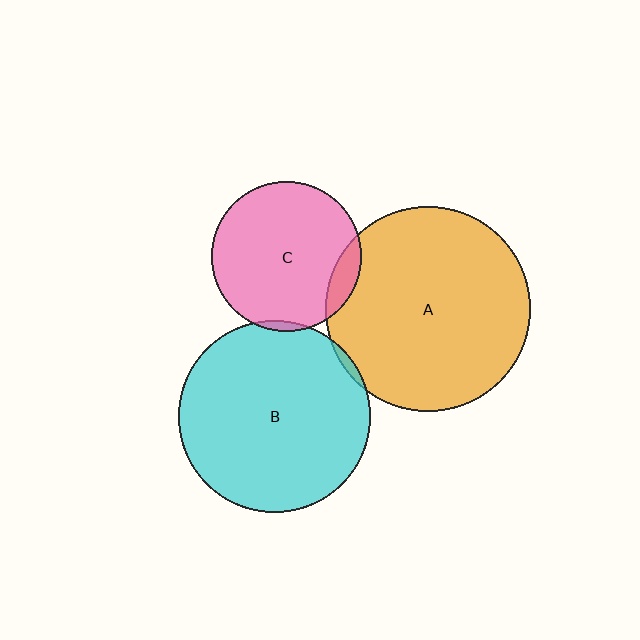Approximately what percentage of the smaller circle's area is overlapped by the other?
Approximately 5%.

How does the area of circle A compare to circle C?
Approximately 1.9 times.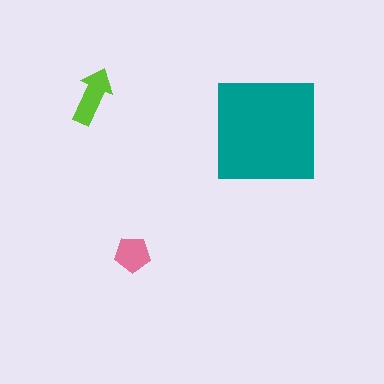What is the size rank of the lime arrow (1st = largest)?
2nd.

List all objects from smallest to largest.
The pink pentagon, the lime arrow, the teal square.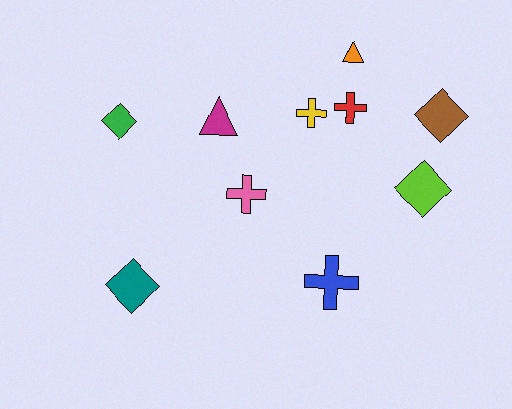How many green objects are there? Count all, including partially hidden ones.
There is 1 green object.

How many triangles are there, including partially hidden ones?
There are 2 triangles.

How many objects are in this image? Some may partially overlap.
There are 10 objects.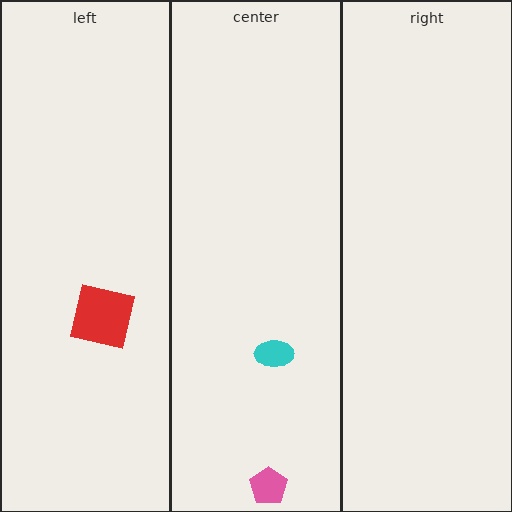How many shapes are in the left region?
1.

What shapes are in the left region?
The red square.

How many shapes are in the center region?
2.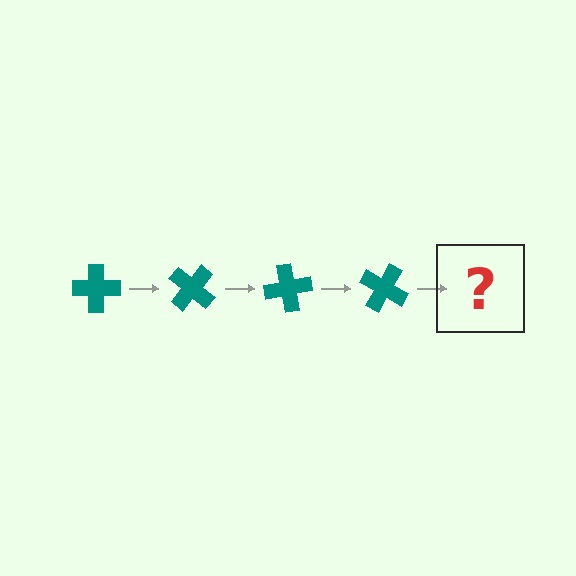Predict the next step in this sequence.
The next step is a teal cross rotated 160 degrees.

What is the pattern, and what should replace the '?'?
The pattern is that the cross rotates 40 degrees each step. The '?' should be a teal cross rotated 160 degrees.